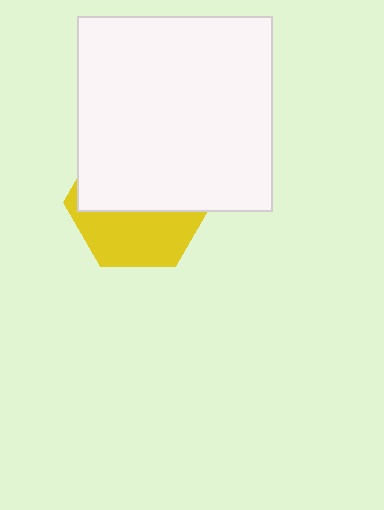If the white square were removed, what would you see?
You would see the complete yellow hexagon.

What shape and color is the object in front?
The object in front is a white square.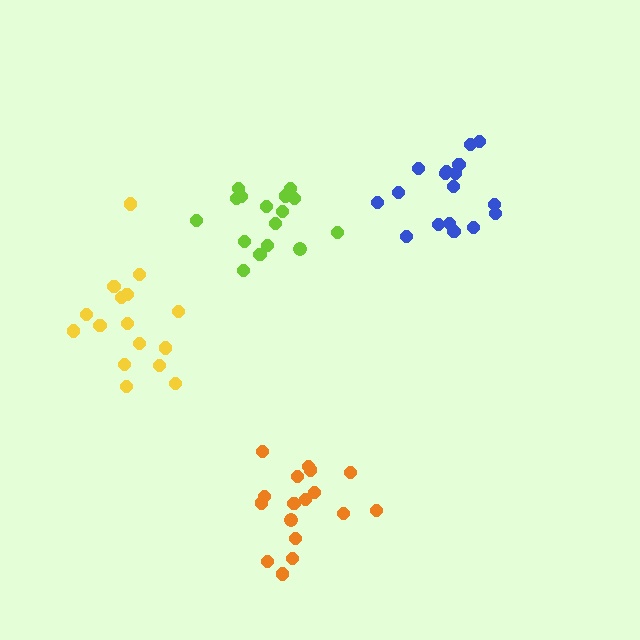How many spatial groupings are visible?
There are 4 spatial groupings.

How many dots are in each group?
Group 1: 17 dots, Group 2: 17 dots, Group 3: 16 dots, Group 4: 16 dots (66 total).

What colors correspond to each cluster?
The clusters are colored: orange, blue, lime, yellow.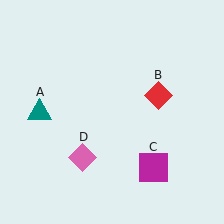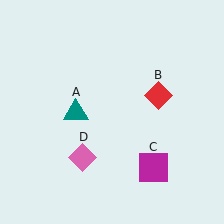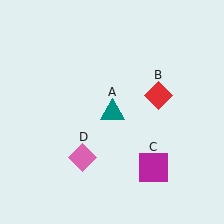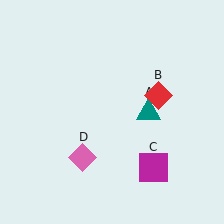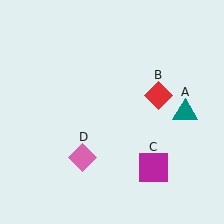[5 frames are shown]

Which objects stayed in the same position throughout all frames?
Red diamond (object B) and magenta square (object C) and pink diamond (object D) remained stationary.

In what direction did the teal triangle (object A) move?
The teal triangle (object A) moved right.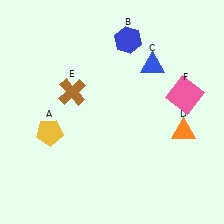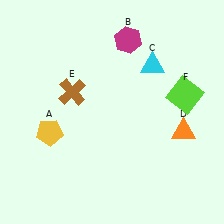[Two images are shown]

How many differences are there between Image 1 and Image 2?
There are 3 differences between the two images.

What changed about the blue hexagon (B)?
In Image 1, B is blue. In Image 2, it changed to magenta.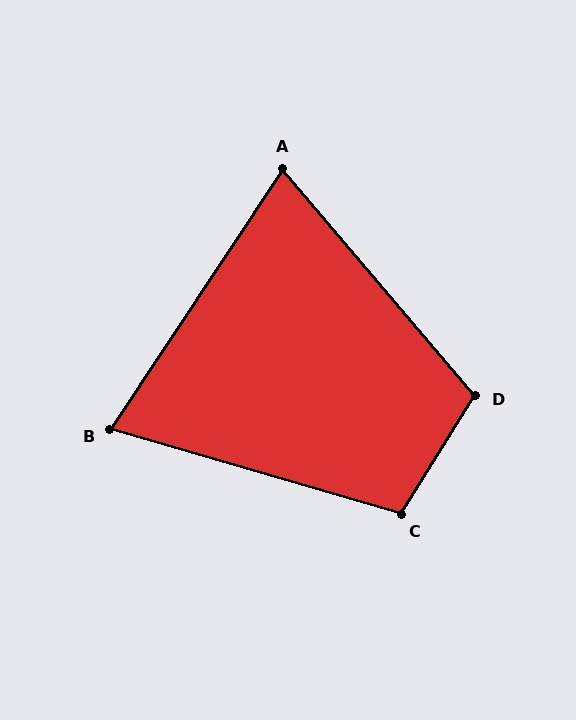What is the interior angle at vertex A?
Approximately 74 degrees (acute).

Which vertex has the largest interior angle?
D, at approximately 107 degrees.